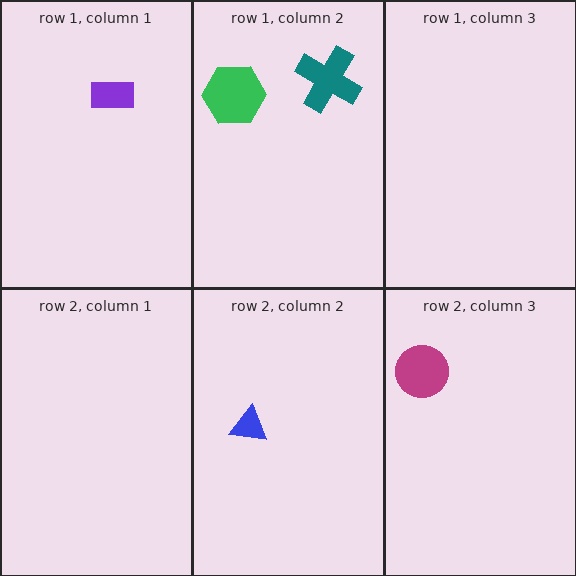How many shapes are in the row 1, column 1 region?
1.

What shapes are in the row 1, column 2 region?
The teal cross, the green hexagon.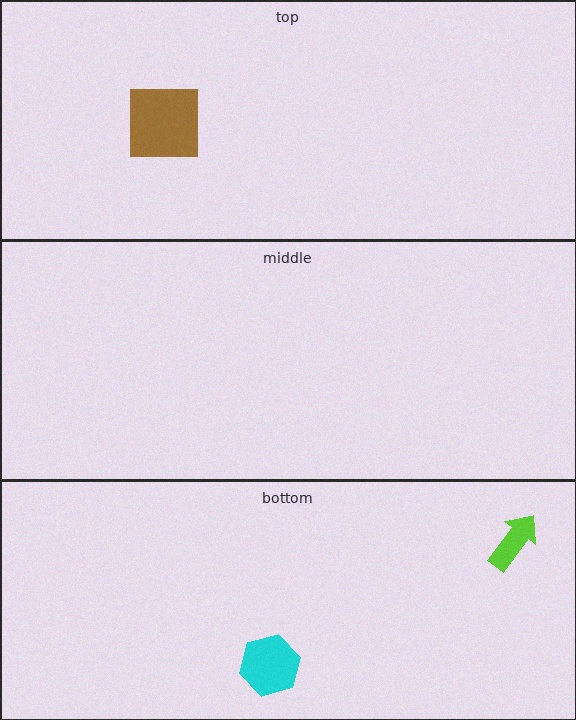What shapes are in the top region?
The brown square.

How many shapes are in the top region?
1.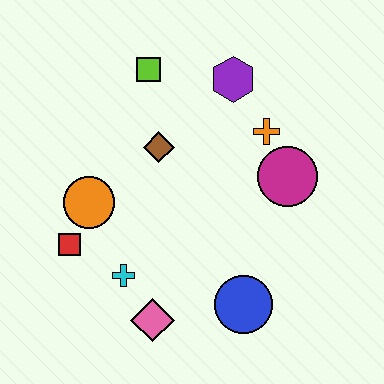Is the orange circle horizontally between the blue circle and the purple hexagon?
No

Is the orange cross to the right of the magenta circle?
No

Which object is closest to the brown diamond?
The lime square is closest to the brown diamond.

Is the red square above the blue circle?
Yes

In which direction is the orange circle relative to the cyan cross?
The orange circle is above the cyan cross.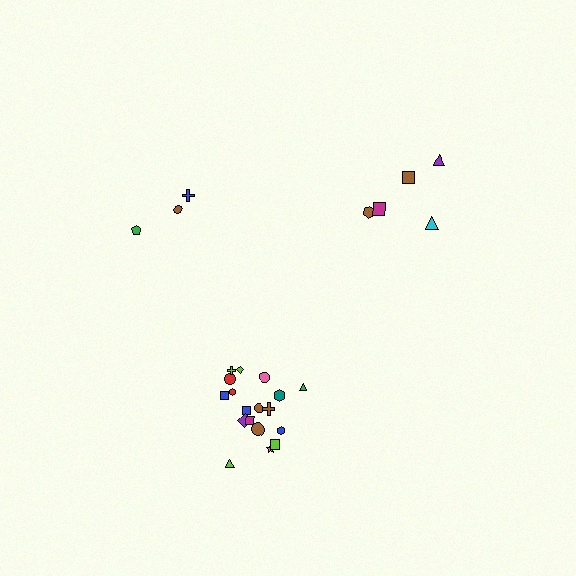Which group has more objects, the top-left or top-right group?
The top-right group.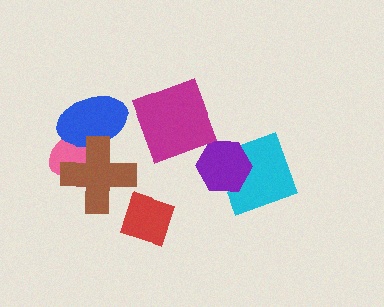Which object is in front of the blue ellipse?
The brown cross is in front of the blue ellipse.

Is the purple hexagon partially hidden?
Yes, it is partially covered by another shape.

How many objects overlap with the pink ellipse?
2 objects overlap with the pink ellipse.